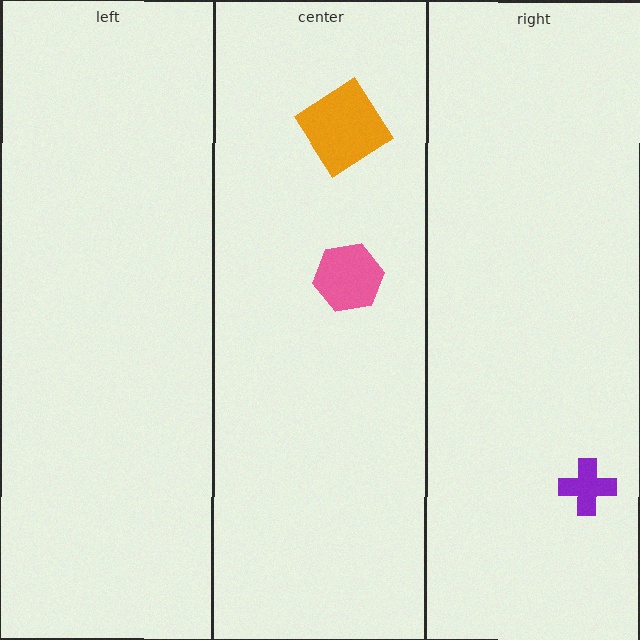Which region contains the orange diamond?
The center region.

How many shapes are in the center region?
2.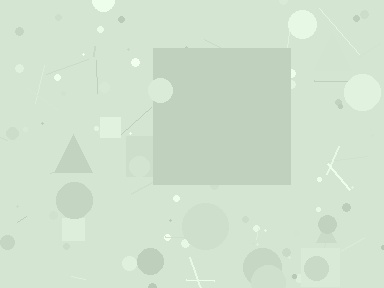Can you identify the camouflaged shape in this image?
The camouflaged shape is a square.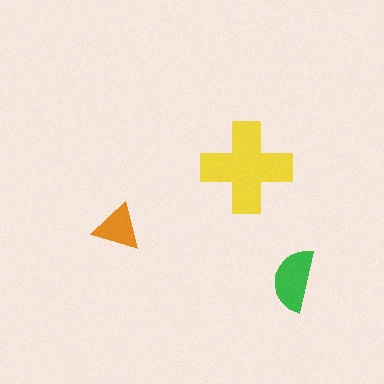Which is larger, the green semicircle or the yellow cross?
The yellow cross.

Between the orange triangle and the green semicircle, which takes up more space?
The green semicircle.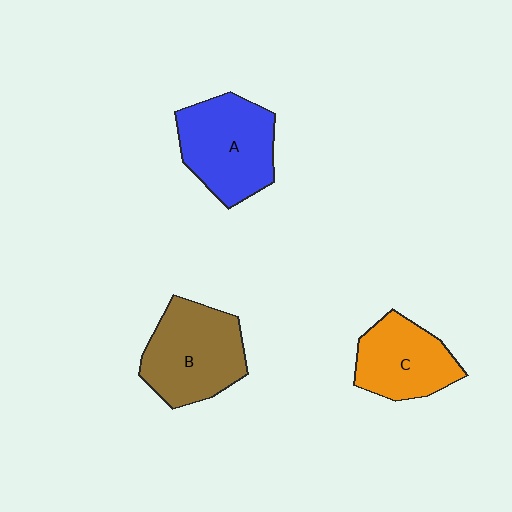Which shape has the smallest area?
Shape C (orange).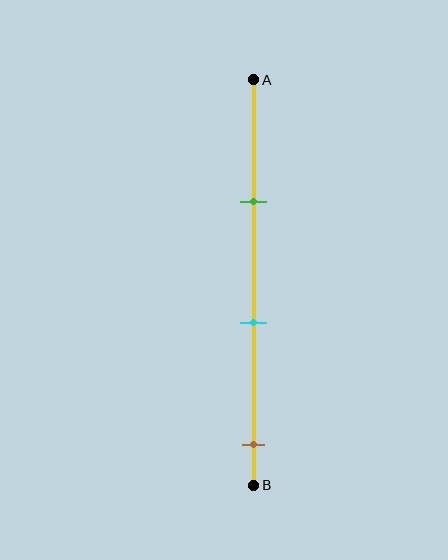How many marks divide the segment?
There are 3 marks dividing the segment.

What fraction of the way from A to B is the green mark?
The green mark is approximately 30% (0.3) of the way from A to B.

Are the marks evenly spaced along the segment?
Yes, the marks are approximately evenly spaced.